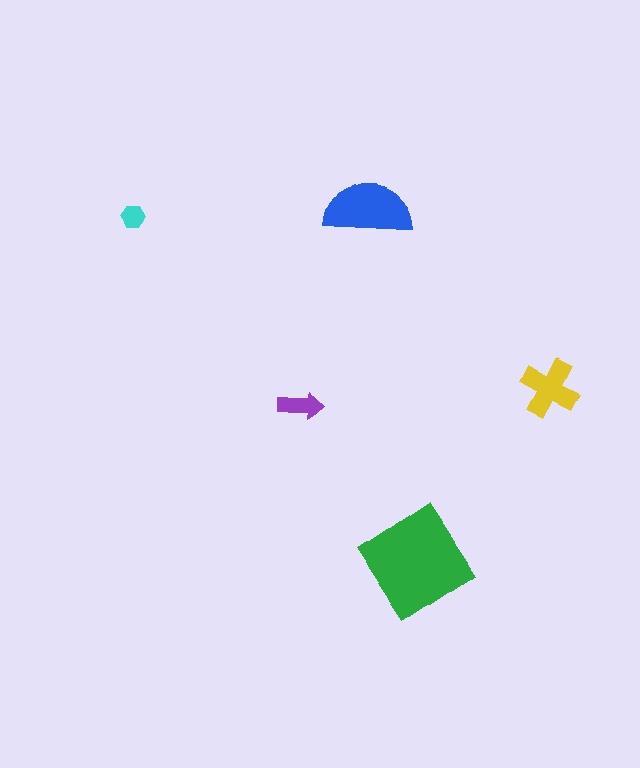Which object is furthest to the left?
The cyan hexagon is leftmost.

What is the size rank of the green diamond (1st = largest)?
1st.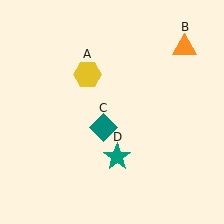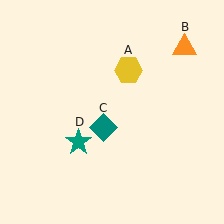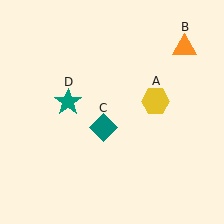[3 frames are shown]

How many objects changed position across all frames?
2 objects changed position: yellow hexagon (object A), teal star (object D).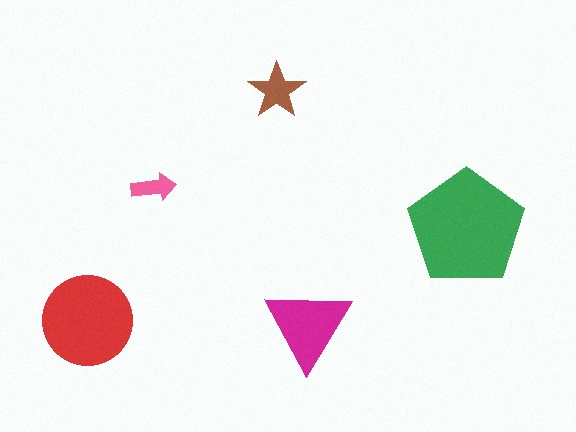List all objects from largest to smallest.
The green pentagon, the red circle, the magenta triangle, the brown star, the pink arrow.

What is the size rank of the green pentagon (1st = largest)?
1st.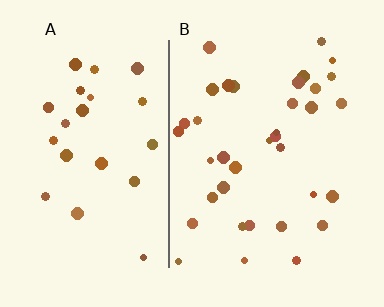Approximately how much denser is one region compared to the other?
Approximately 1.5× — region B over region A.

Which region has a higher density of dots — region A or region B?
B (the right).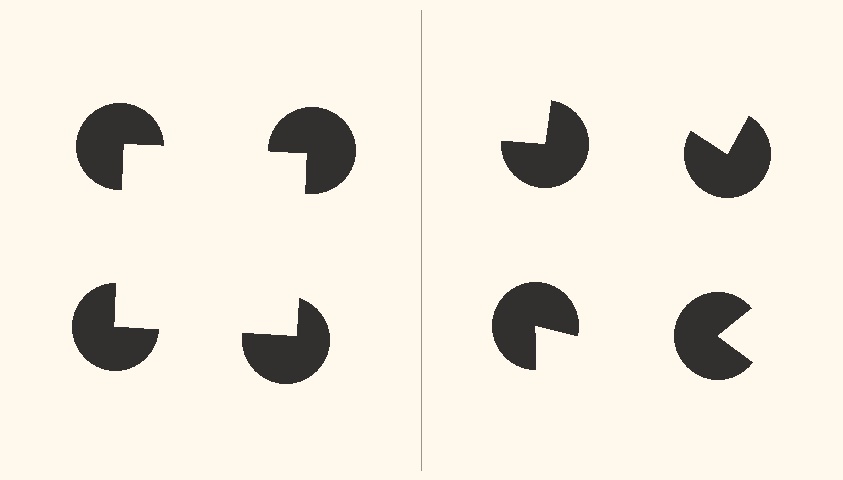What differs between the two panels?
The pac-man discs are positioned identically on both sides; only the wedge orientations differ. On the left they align to a square; on the right they are misaligned.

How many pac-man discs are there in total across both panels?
8 — 4 on each side.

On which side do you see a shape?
An illusory square appears on the left side. On the right side the wedge cuts are rotated, so no coherent shape forms.